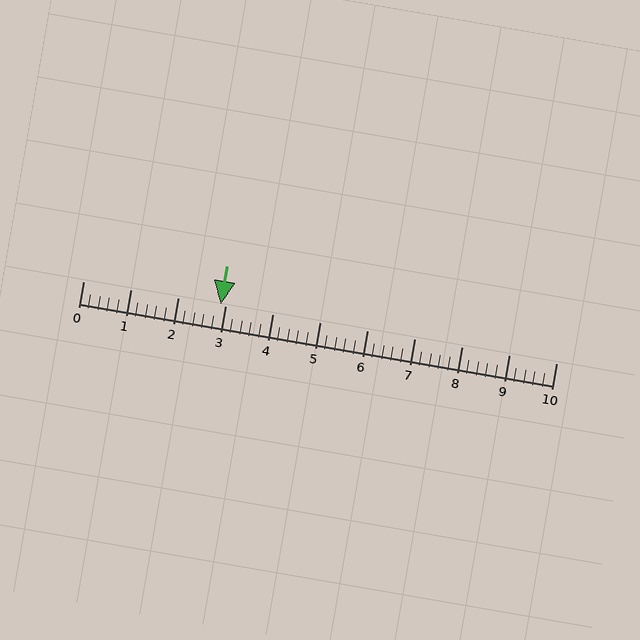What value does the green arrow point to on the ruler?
The green arrow points to approximately 2.9.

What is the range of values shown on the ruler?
The ruler shows values from 0 to 10.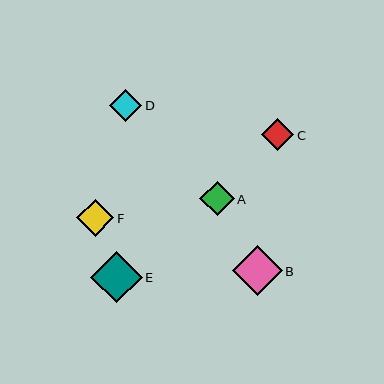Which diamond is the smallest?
Diamond D is the smallest with a size of approximately 32 pixels.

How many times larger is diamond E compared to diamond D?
Diamond E is approximately 1.6 times the size of diamond D.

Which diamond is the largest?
Diamond E is the largest with a size of approximately 51 pixels.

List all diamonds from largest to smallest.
From largest to smallest: E, B, F, A, C, D.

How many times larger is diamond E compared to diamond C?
Diamond E is approximately 1.6 times the size of diamond C.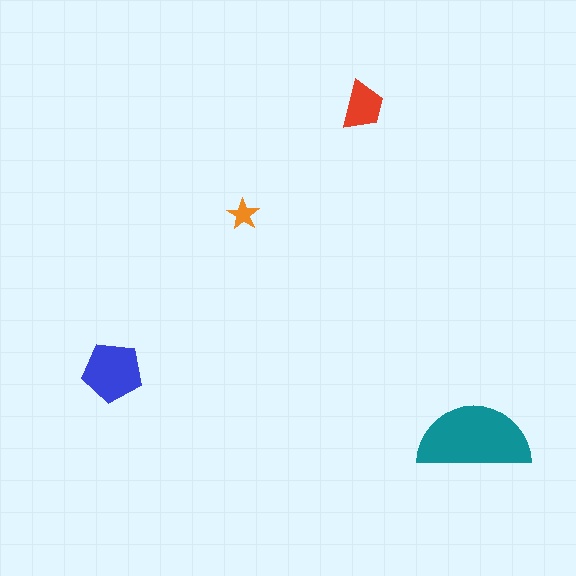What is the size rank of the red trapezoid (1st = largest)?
3rd.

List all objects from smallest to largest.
The orange star, the red trapezoid, the blue pentagon, the teal semicircle.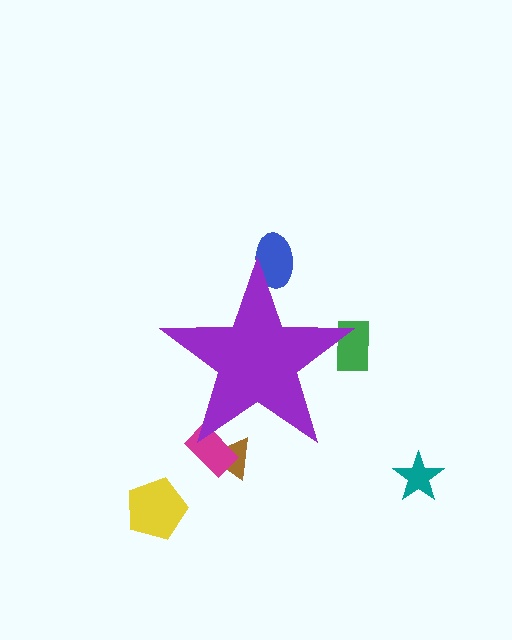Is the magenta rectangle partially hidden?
Yes, the magenta rectangle is partially hidden behind the purple star.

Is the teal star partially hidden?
No, the teal star is fully visible.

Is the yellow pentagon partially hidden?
No, the yellow pentagon is fully visible.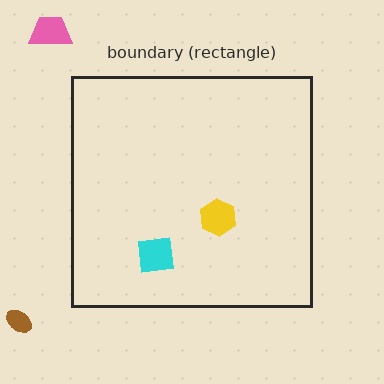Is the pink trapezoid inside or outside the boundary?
Outside.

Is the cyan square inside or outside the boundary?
Inside.